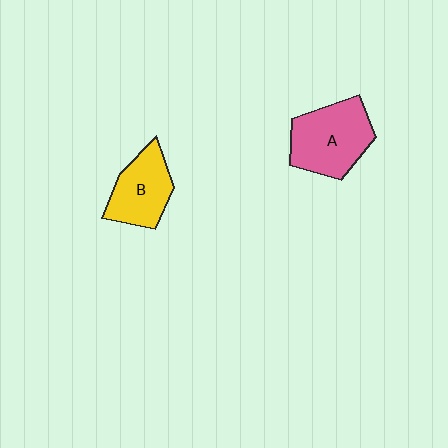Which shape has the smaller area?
Shape B (yellow).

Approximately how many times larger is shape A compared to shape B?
Approximately 1.3 times.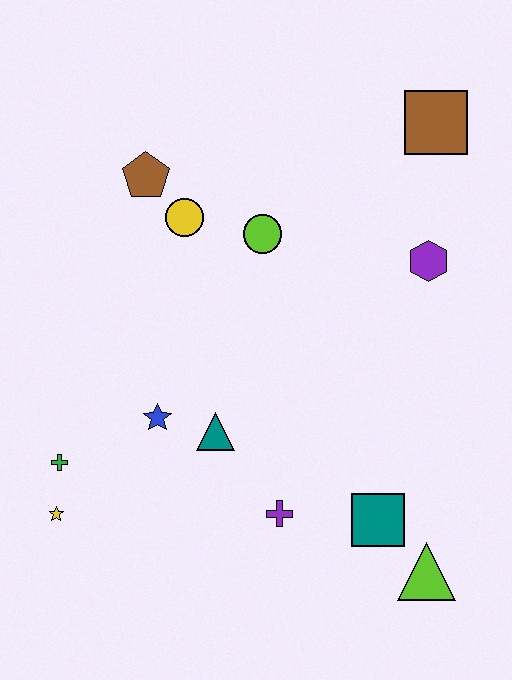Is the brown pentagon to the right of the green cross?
Yes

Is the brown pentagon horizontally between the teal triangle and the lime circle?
No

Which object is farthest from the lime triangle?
The brown pentagon is farthest from the lime triangle.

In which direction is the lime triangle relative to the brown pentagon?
The lime triangle is below the brown pentagon.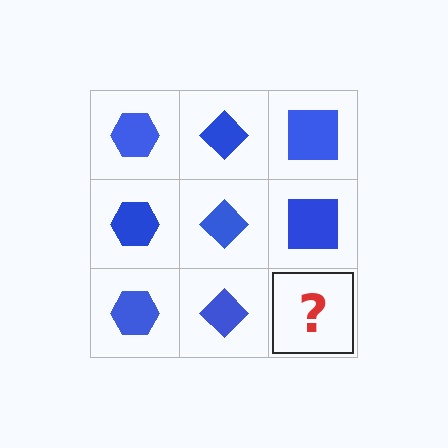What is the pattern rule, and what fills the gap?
The rule is that each column has a consistent shape. The gap should be filled with a blue square.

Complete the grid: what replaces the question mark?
The question mark should be replaced with a blue square.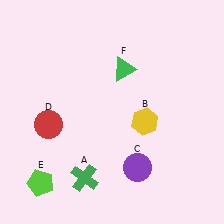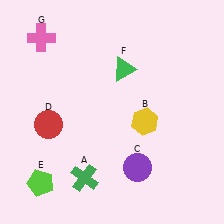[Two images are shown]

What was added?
A pink cross (G) was added in Image 2.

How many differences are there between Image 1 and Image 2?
There is 1 difference between the two images.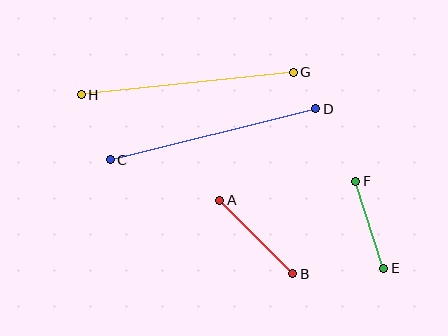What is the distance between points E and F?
The distance is approximately 92 pixels.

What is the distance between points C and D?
The distance is approximately 212 pixels.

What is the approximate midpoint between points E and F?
The midpoint is at approximately (370, 225) pixels.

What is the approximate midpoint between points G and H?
The midpoint is at approximately (187, 84) pixels.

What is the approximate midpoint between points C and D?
The midpoint is at approximately (213, 134) pixels.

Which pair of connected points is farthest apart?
Points G and H are farthest apart.